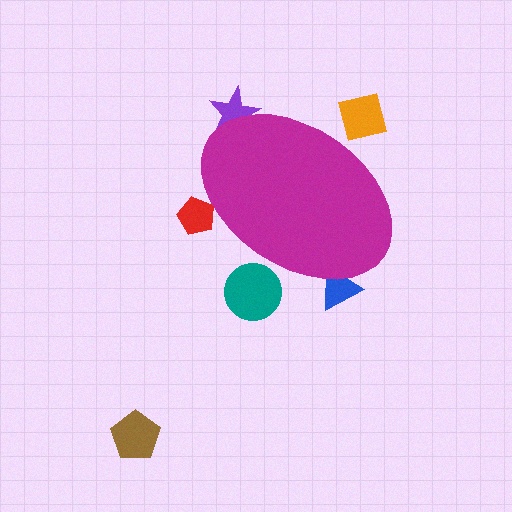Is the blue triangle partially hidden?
Yes, the blue triangle is partially hidden behind the magenta ellipse.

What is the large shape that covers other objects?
A magenta ellipse.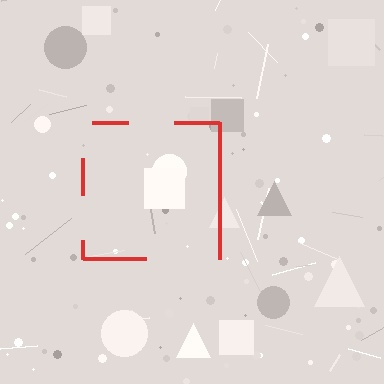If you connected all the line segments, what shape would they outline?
They would outline a square.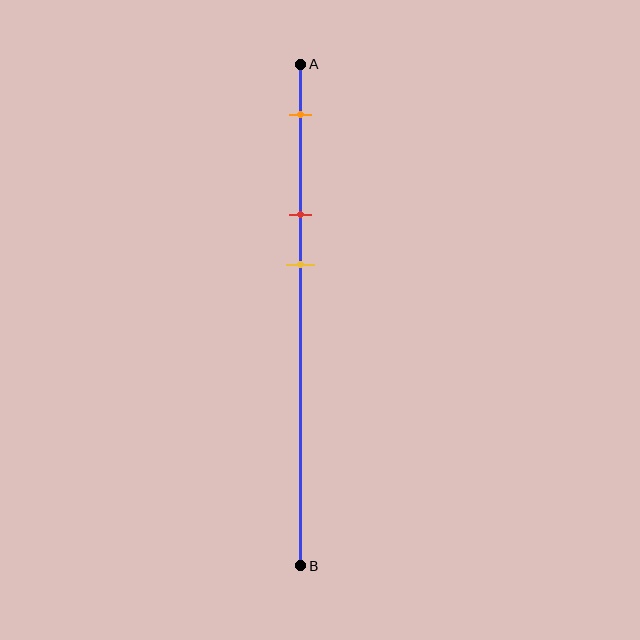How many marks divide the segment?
There are 3 marks dividing the segment.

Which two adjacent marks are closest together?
The red and yellow marks are the closest adjacent pair.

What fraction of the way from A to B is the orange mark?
The orange mark is approximately 10% (0.1) of the way from A to B.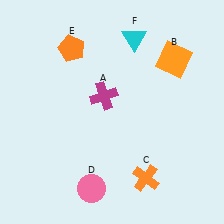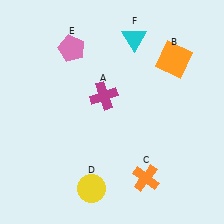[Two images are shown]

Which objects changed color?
D changed from pink to yellow. E changed from orange to pink.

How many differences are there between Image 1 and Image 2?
There are 2 differences between the two images.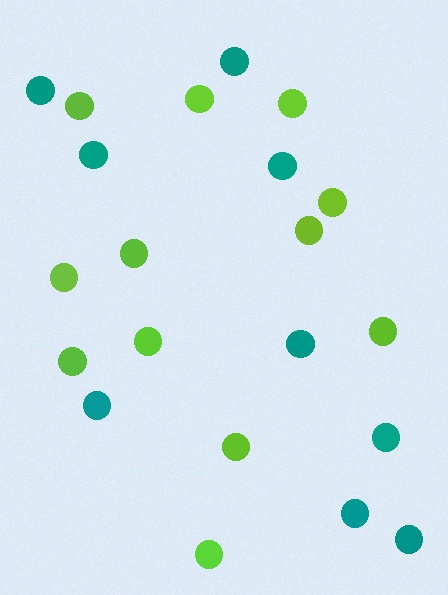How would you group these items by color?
There are 2 groups: one group of teal circles (9) and one group of lime circles (12).